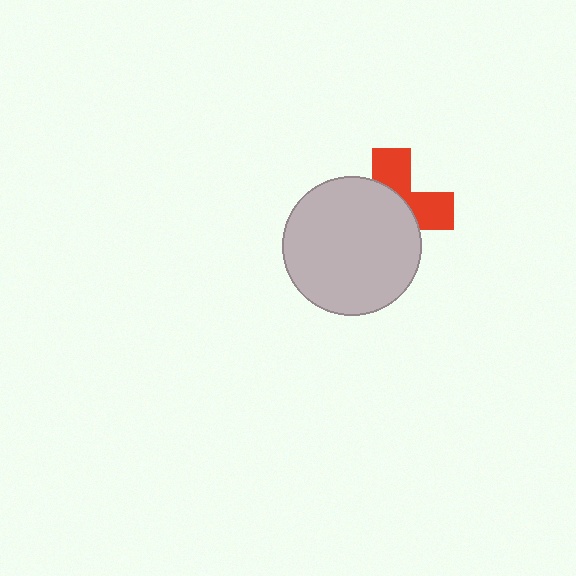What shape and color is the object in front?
The object in front is a light gray circle.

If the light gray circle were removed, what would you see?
You would see the complete red cross.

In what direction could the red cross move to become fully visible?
The red cross could move toward the upper-right. That would shift it out from behind the light gray circle entirely.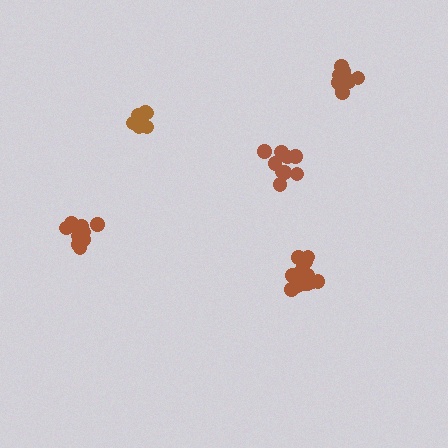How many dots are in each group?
Group 1: 10 dots, Group 2: 9 dots, Group 3: 14 dots, Group 4: 9 dots, Group 5: 12 dots (54 total).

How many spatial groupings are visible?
There are 5 spatial groupings.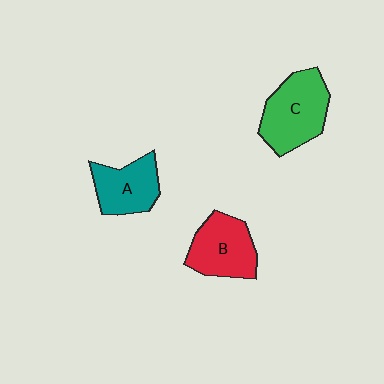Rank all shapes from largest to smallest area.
From largest to smallest: C (green), B (red), A (teal).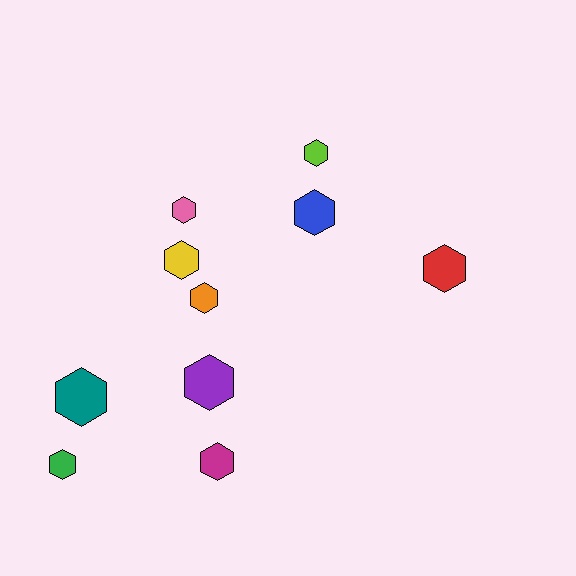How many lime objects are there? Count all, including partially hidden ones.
There is 1 lime object.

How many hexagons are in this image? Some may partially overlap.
There are 10 hexagons.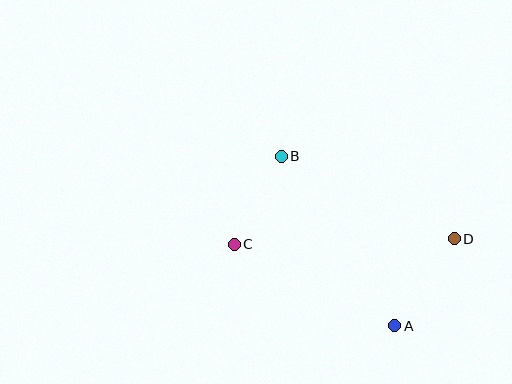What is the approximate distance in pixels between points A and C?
The distance between A and C is approximately 180 pixels.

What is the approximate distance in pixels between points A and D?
The distance between A and D is approximately 106 pixels.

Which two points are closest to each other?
Points B and C are closest to each other.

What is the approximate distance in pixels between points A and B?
The distance between A and B is approximately 204 pixels.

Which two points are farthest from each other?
Points C and D are farthest from each other.